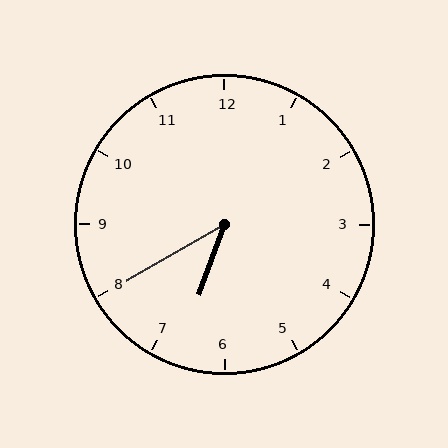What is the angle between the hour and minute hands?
Approximately 40 degrees.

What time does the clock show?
6:40.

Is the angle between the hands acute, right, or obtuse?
It is acute.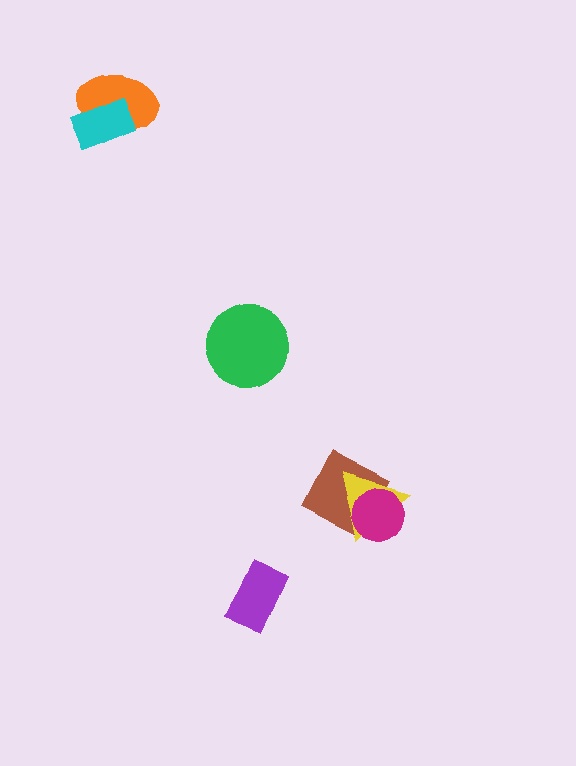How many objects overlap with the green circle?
0 objects overlap with the green circle.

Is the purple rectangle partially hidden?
No, no other shape covers it.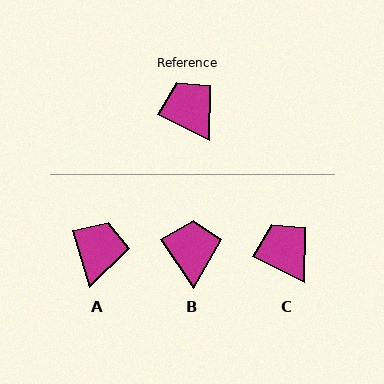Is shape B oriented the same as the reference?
No, it is off by about 29 degrees.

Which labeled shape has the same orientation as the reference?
C.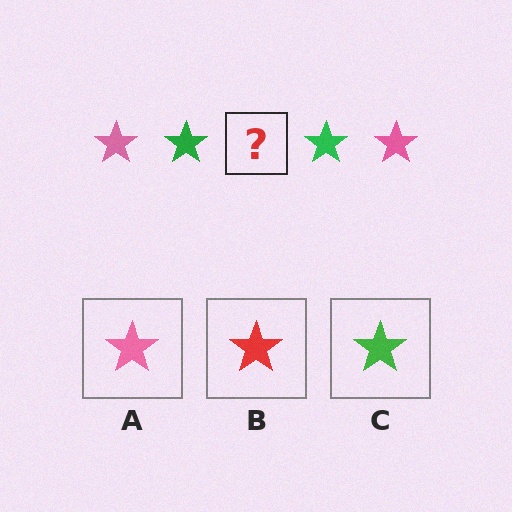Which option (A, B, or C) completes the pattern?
A.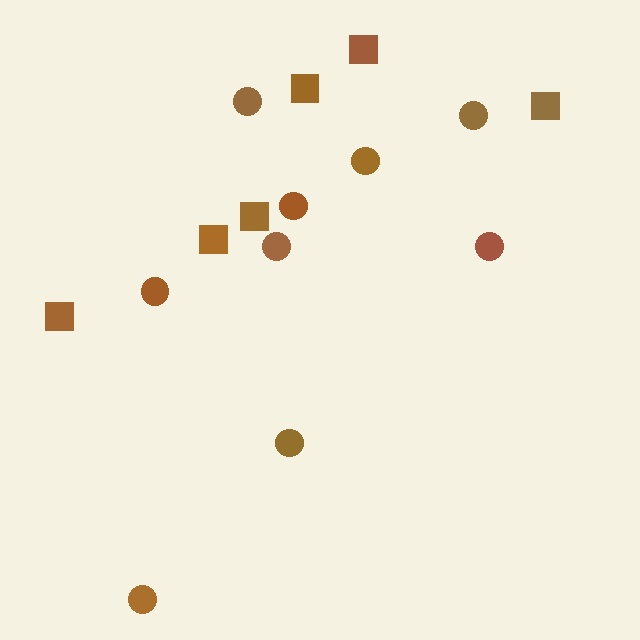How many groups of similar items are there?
There are 2 groups: one group of squares (6) and one group of circles (9).